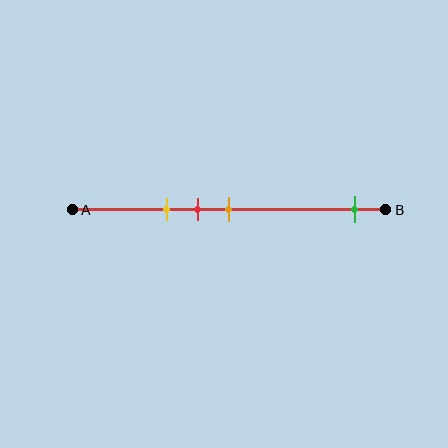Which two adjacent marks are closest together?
The red and orange marks are the closest adjacent pair.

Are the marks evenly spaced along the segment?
No, the marks are not evenly spaced.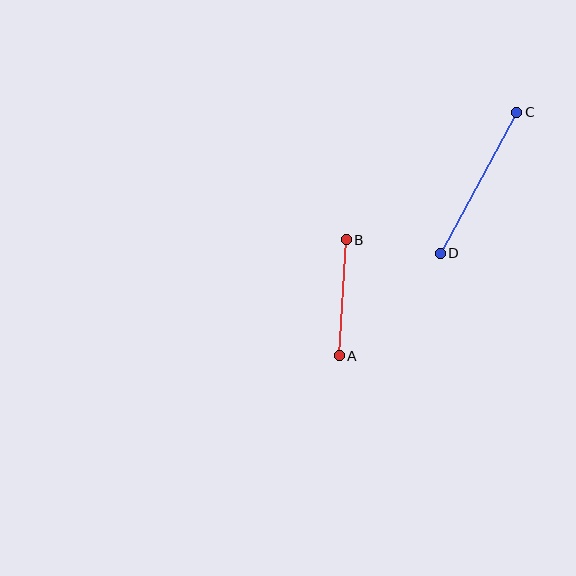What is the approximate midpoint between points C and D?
The midpoint is at approximately (478, 183) pixels.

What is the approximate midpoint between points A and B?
The midpoint is at approximately (343, 298) pixels.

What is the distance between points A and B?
The distance is approximately 116 pixels.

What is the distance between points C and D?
The distance is approximately 161 pixels.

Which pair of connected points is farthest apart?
Points C and D are farthest apart.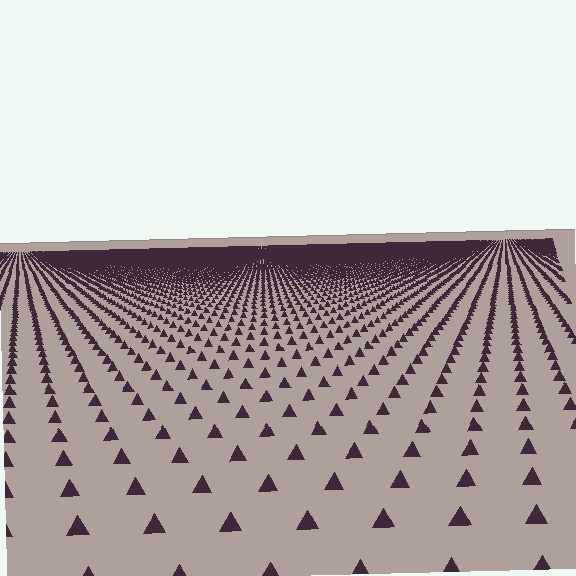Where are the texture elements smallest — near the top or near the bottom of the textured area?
Near the top.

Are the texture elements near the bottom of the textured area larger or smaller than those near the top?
Larger. Near the bottom, elements are closer to the viewer and appear at a bigger on-screen size.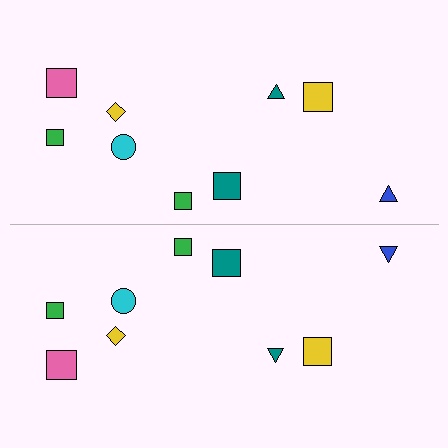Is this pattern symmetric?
Yes, this pattern has bilateral (reflection) symmetry.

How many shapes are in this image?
There are 18 shapes in this image.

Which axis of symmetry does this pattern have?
The pattern has a horizontal axis of symmetry running through the center of the image.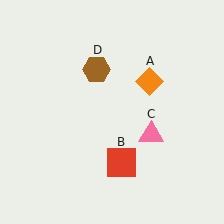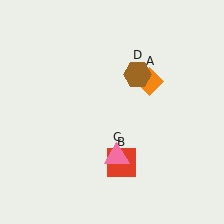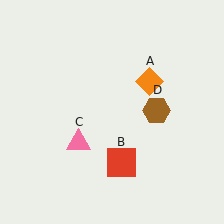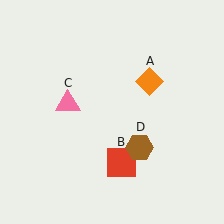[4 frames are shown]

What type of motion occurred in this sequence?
The pink triangle (object C), brown hexagon (object D) rotated clockwise around the center of the scene.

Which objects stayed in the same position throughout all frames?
Orange diamond (object A) and red square (object B) remained stationary.